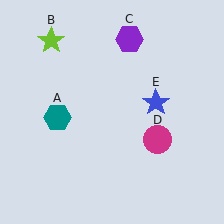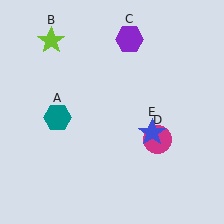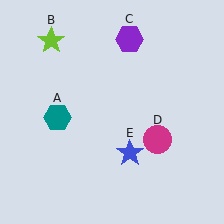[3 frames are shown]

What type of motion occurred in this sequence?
The blue star (object E) rotated clockwise around the center of the scene.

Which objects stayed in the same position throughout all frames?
Teal hexagon (object A) and lime star (object B) and purple hexagon (object C) and magenta circle (object D) remained stationary.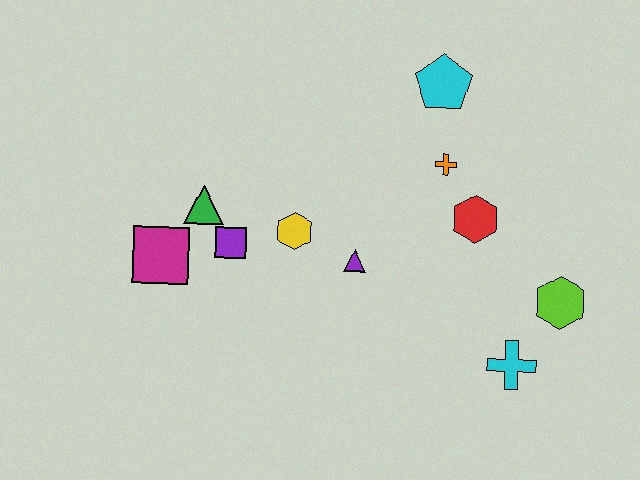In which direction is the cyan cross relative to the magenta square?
The cyan cross is to the right of the magenta square.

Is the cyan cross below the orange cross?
Yes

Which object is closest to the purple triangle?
The yellow hexagon is closest to the purple triangle.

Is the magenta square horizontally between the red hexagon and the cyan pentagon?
No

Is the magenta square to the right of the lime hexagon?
No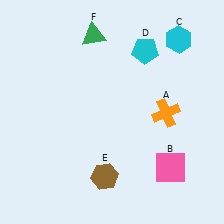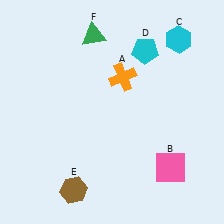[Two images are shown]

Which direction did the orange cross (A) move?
The orange cross (A) moved left.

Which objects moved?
The objects that moved are: the orange cross (A), the brown hexagon (E).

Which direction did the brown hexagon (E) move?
The brown hexagon (E) moved left.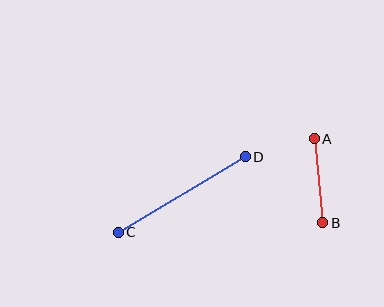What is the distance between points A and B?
The distance is approximately 85 pixels.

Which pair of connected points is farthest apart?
Points C and D are farthest apart.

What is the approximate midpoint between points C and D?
The midpoint is at approximately (182, 194) pixels.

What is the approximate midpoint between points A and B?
The midpoint is at approximately (318, 181) pixels.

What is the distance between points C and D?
The distance is approximately 148 pixels.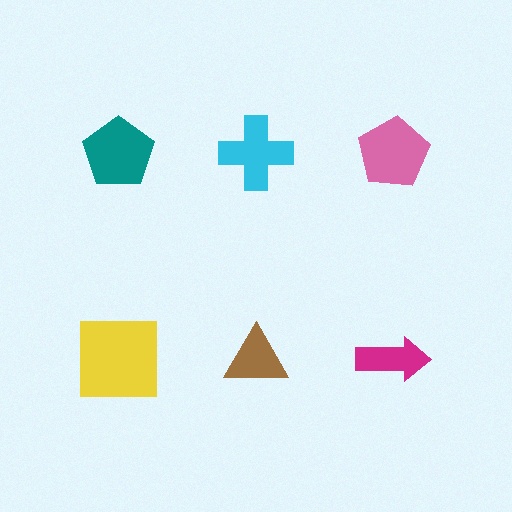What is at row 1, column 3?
A pink pentagon.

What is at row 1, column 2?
A cyan cross.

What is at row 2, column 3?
A magenta arrow.